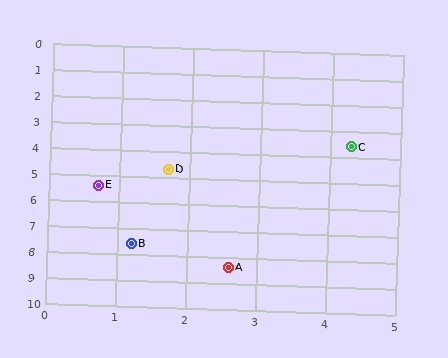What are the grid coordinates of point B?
Point B is at approximately (1.2, 7.6).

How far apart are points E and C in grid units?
Points E and C are about 4.0 grid units apart.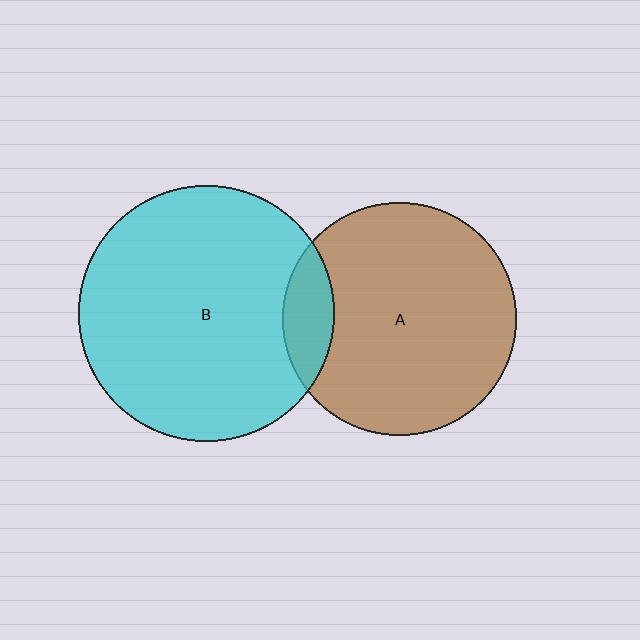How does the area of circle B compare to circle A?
Approximately 1.2 times.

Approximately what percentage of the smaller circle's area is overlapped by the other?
Approximately 10%.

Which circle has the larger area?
Circle B (cyan).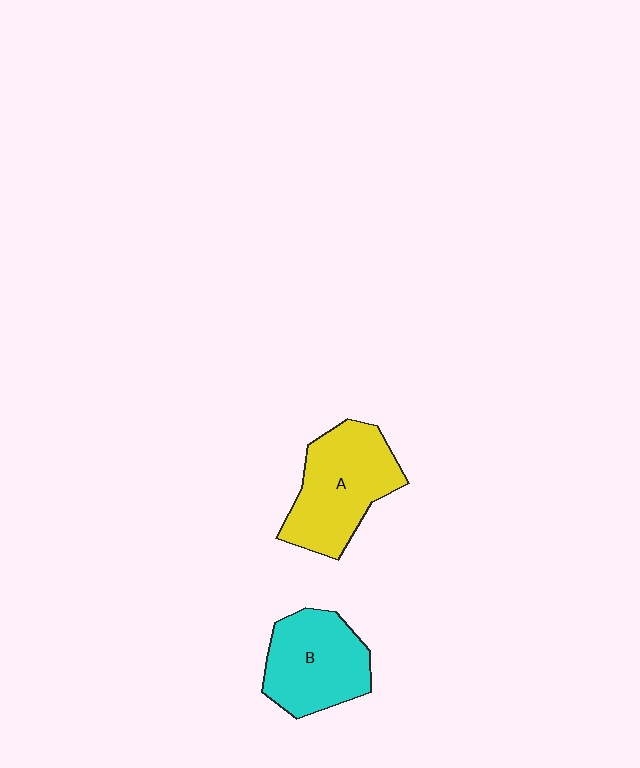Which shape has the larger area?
Shape A (yellow).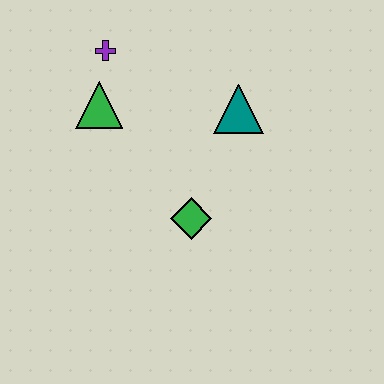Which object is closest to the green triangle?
The purple cross is closest to the green triangle.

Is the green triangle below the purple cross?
Yes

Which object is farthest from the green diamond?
The purple cross is farthest from the green diamond.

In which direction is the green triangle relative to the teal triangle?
The green triangle is to the left of the teal triangle.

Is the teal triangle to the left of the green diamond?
No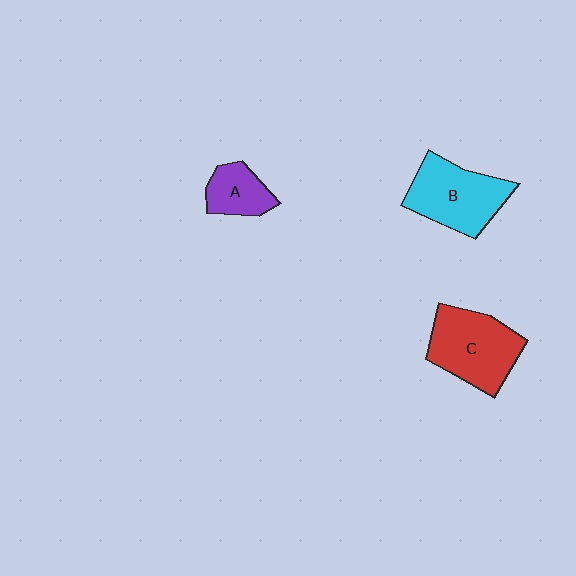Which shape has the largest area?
Shape C (red).